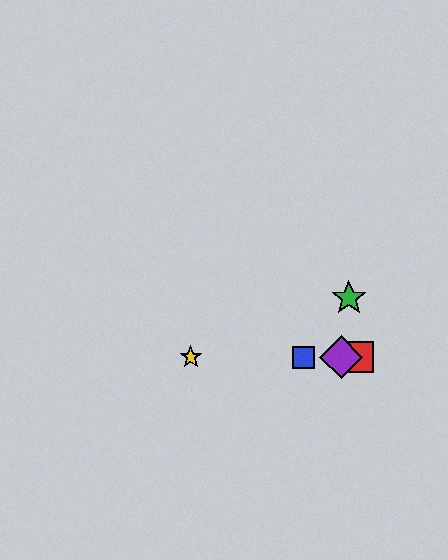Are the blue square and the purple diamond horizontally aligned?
Yes, both are at y≈357.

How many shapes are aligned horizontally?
4 shapes (the red square, the blue square, the yellow star, the purple diamond) are aligned horizontally.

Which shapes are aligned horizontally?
The red square, the blue square, the yellow star, the purple diamond are aligned horizontally.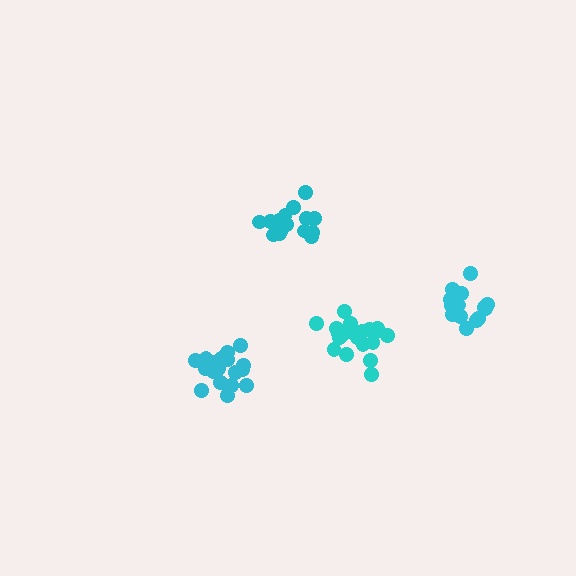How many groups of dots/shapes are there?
There are 4 groups.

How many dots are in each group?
Group 1: 18 dots, Group 2: 15 dots, Group 3: 20 dots, Group 4: 16 dots (69 total).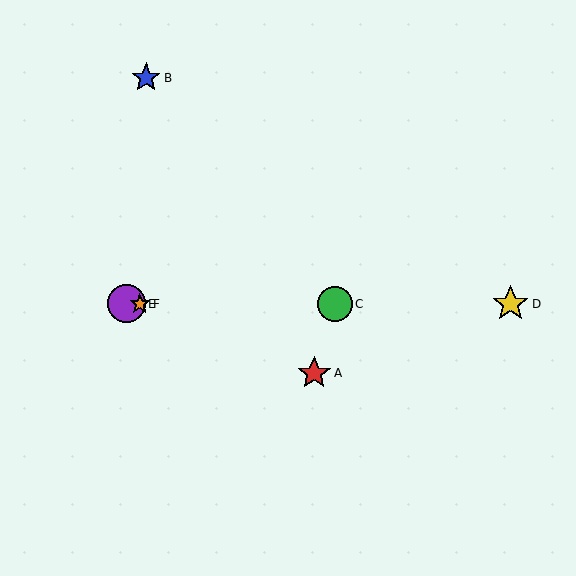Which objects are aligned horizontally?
Objects C, D, E, F are aligned horizontally.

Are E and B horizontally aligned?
No, E is at y≈304 and B is at y≈78.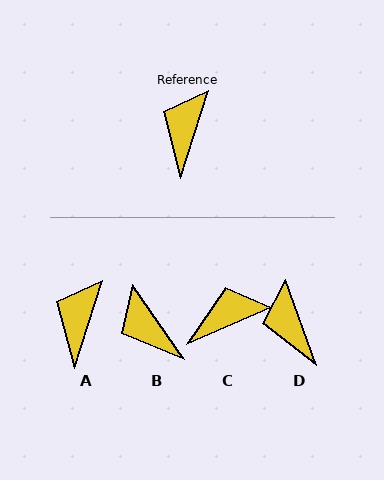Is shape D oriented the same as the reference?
No, it is off by about 38 degrees.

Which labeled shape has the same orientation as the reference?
A.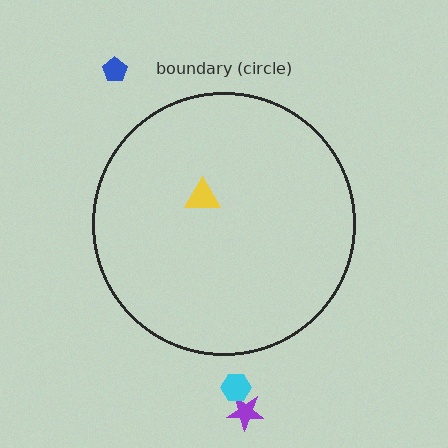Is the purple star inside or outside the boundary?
Outside.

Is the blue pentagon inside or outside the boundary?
Outside.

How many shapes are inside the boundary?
1 inside, 3 outside.